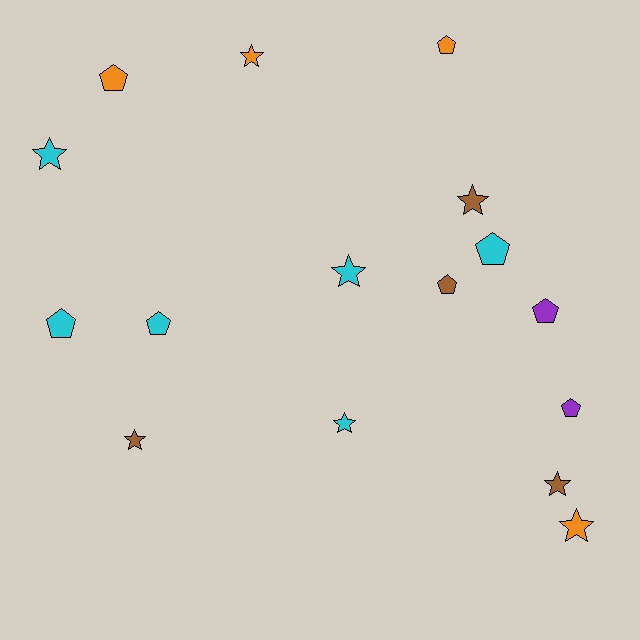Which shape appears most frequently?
Star, with 8 objects.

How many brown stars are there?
There are 3 brown stars.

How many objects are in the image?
There are 16 objects.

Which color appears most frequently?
Cyan, with 6 objects.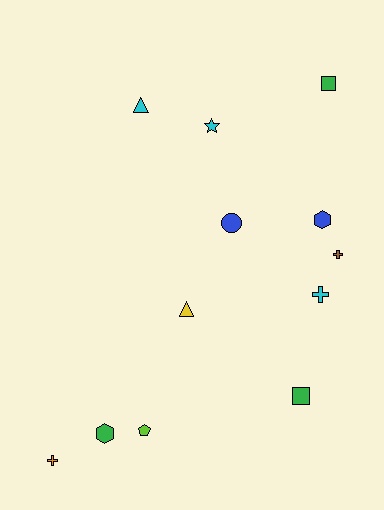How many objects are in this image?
There are 12 objects.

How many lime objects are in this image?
There is 1 lime object.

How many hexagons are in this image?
There are 2 hexagons.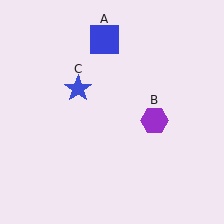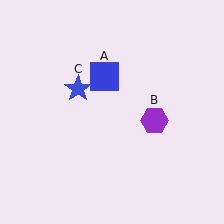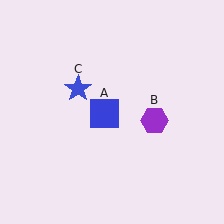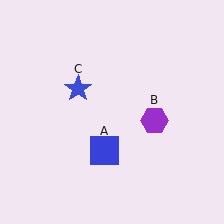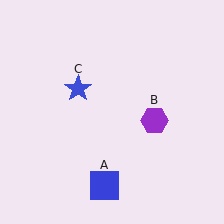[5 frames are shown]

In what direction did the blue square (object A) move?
The blue square (object A) moved down.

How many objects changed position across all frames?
1 object changed position: blue square (object A).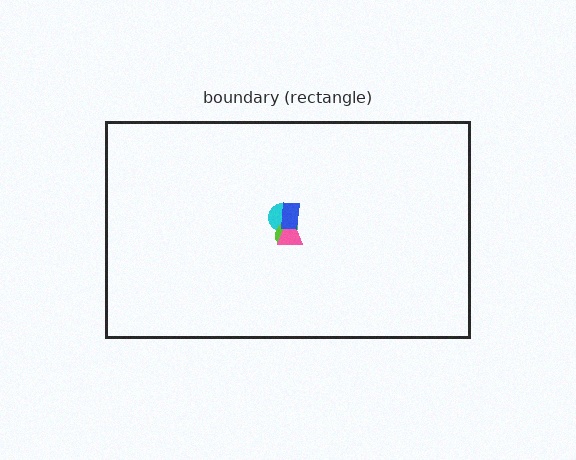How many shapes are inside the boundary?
4 inside, 0 outside.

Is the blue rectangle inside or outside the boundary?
Inside.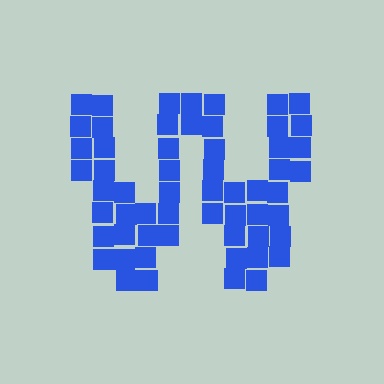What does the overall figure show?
The overall figure shows the letter W.